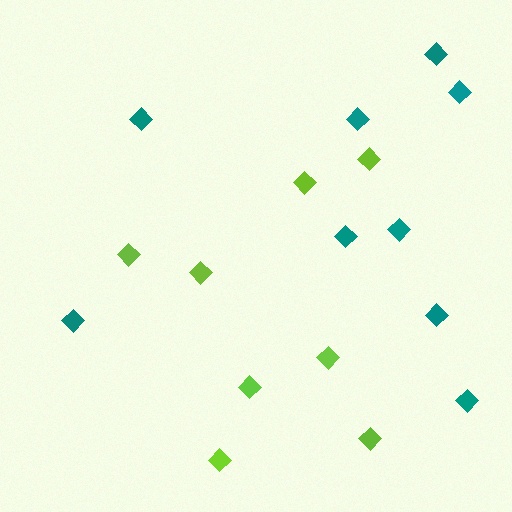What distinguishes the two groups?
There are 2 groups: one group of teal diamonds (9) and one group of lime diamonds (8).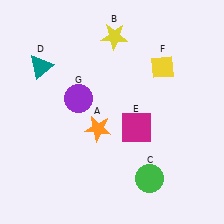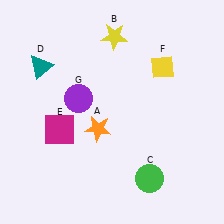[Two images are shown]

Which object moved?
The magenta square (E) moved left.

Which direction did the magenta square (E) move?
The magenta square (E) moved left.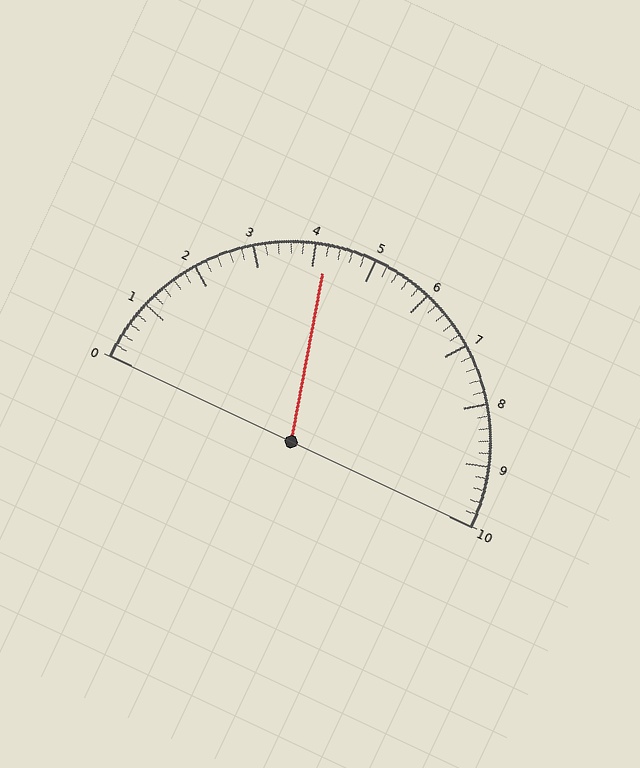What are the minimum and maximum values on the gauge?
The gauge ranges from 0 to 10.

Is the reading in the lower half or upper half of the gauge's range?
The reading is in the lower half of the range (0 to 10).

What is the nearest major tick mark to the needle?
The nearest major tick mark is 4.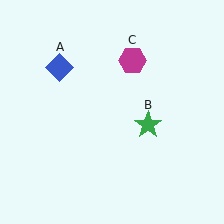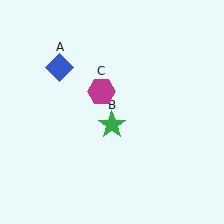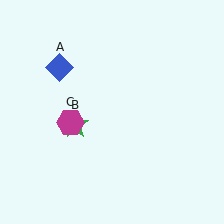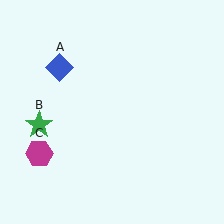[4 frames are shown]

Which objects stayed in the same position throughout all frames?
Blue diamond (object A) remained stationary.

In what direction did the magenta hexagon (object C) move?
The magenta hexagon (object C) moved down and to the left.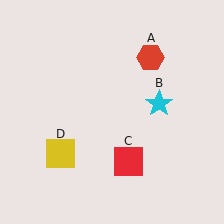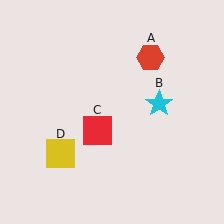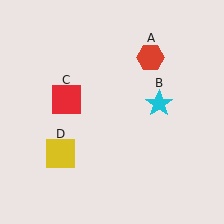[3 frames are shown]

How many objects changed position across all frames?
1 object changed position: red square (object C).